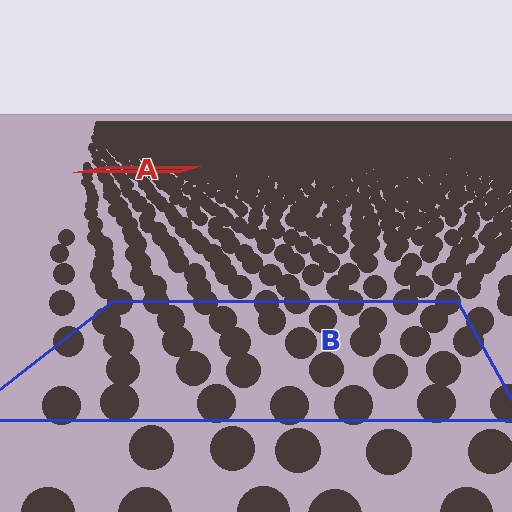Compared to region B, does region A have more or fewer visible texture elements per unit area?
Region A has more texture elements per unit area — they are packed more densely because it is farther away.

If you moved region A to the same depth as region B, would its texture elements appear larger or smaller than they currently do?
They would appear larger. At a closer depth, the same texture elements are projected at a bigger on-screen size.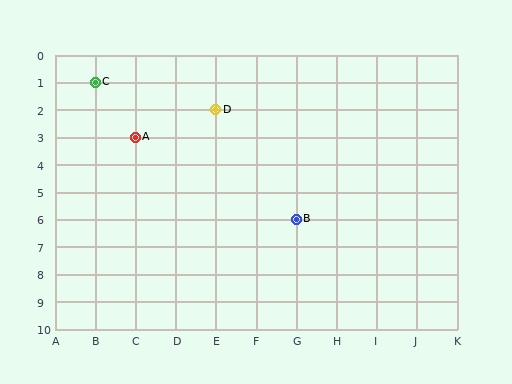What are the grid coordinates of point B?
Point B is at grid coordinates (G, 6).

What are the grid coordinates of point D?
Point D is at grid coordinates (E, 2).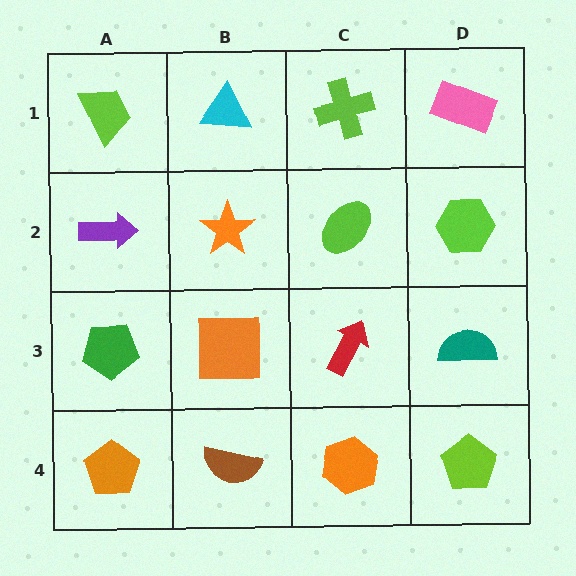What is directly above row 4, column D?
A teal semicircle.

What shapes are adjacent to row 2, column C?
A lime cross (row 1, column C), a red arrow (row 3, column C), an orange star (row 2, column B), a lime hexagon (row 2, column D).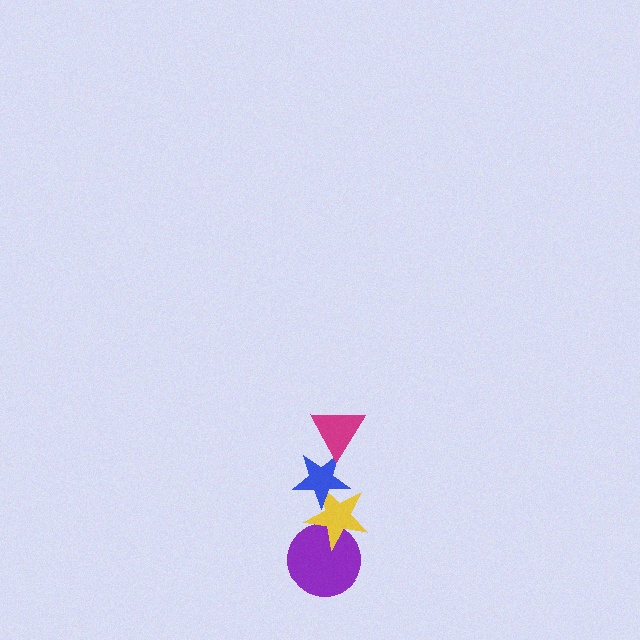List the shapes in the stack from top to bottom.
From top to bottom: the magenta triangle, the blue star, the yellow star, the purple circle.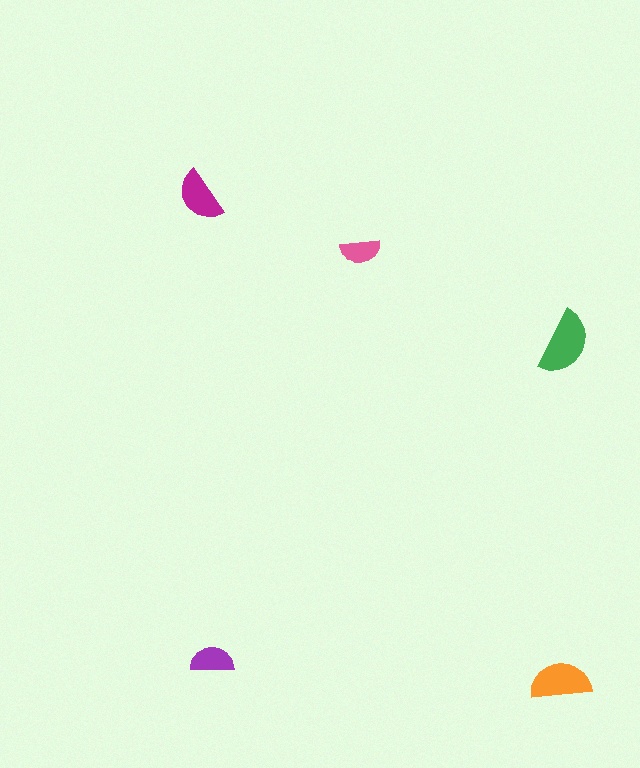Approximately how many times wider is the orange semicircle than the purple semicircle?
About 1.5 times wider.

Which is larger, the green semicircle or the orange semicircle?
The green one.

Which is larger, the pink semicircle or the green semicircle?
The green one.